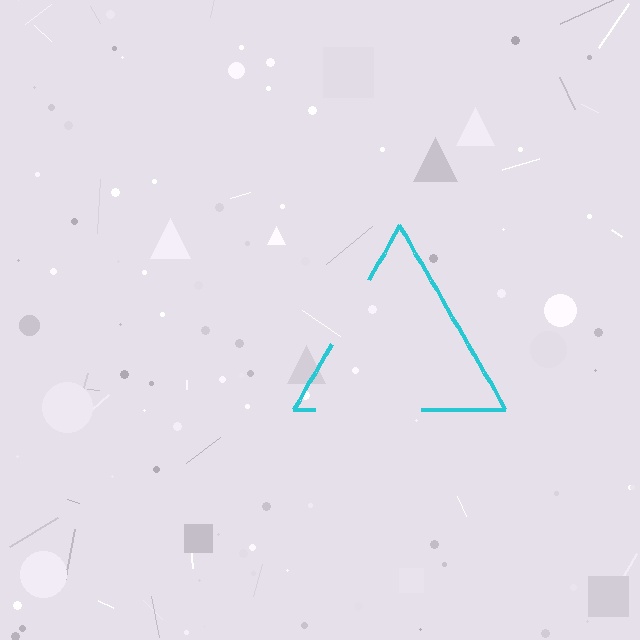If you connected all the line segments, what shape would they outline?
They would outline a triangle.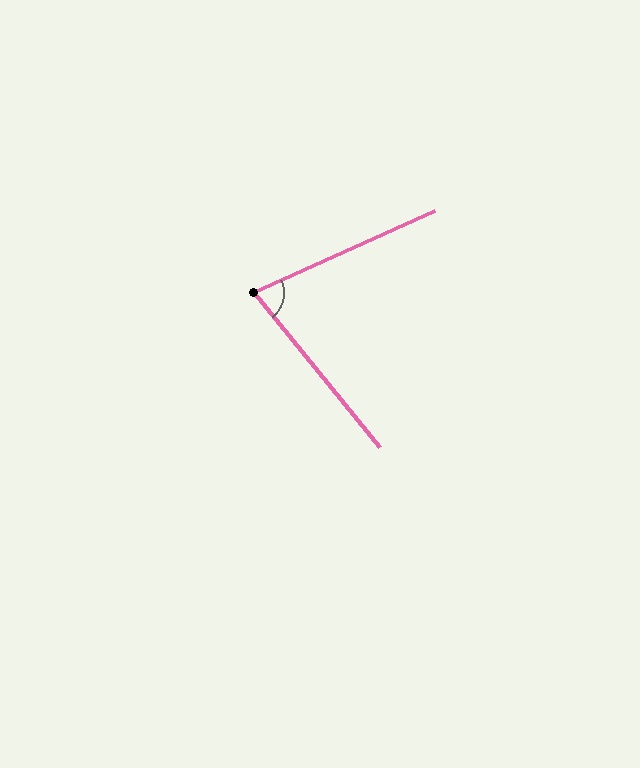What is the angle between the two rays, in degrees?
Approximately 75 degrees.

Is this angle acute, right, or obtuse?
It is acute.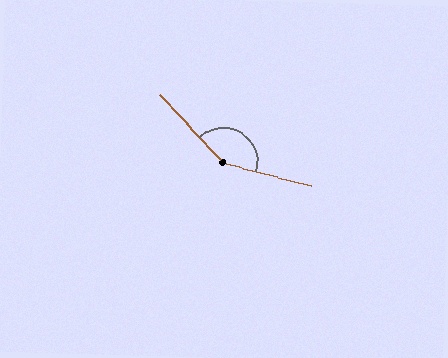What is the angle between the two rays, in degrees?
Approximately 148 degrees.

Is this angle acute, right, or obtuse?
It is obtuse.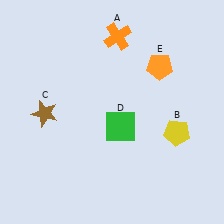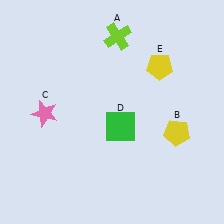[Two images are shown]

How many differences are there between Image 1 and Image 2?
There are 3 differences between the two images.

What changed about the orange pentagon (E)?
In Image 1, E is orange. In Image 2, it changed to yellow.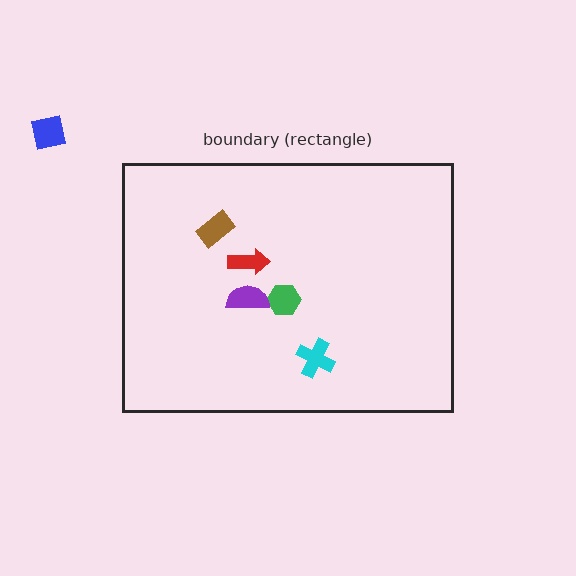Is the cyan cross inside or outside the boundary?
Inside.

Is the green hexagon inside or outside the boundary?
Inside.